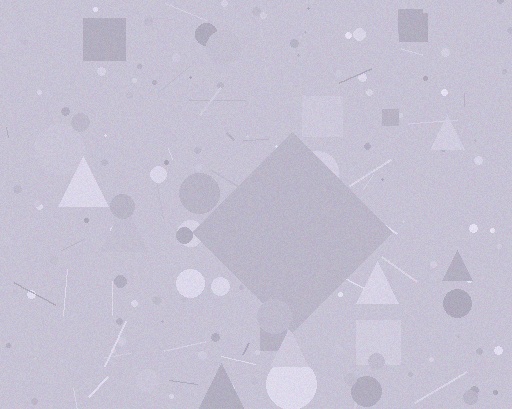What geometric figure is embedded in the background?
A diamond is embedded in the background.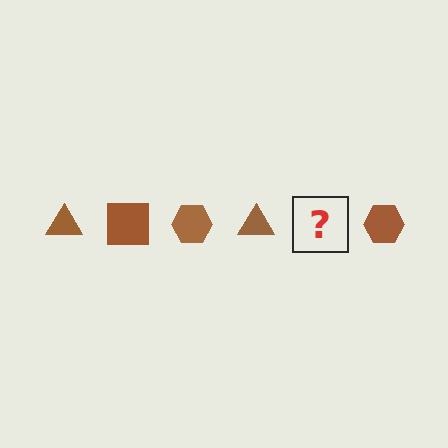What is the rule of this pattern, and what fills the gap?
The rule is that the pattern cycles through triangle, square, hexagon shapes in brown. The gap should be filled with a brown square.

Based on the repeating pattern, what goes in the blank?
The blank should be a brown square.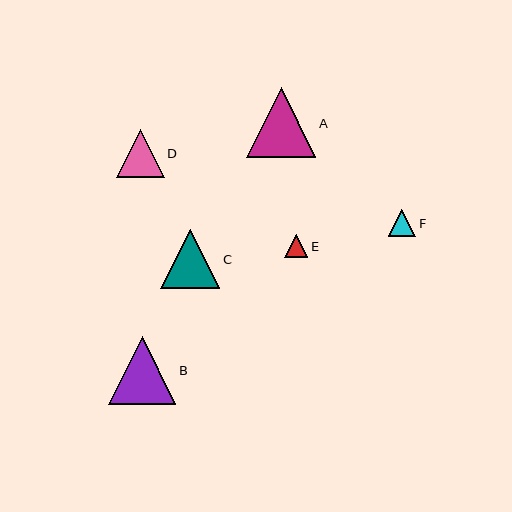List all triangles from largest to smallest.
From largest to smallest: A, B, C, D, F, E.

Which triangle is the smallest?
Triangle E is the smallest with a size of approximately 23 pixels.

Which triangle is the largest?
Triangle A is the largest with a size of approximately 69 pixels.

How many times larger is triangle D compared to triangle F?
Triangle D is approximately 1.8 times the size of triangle F.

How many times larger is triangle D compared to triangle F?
Triangle D is approximately 1.8 times the size of triangle F.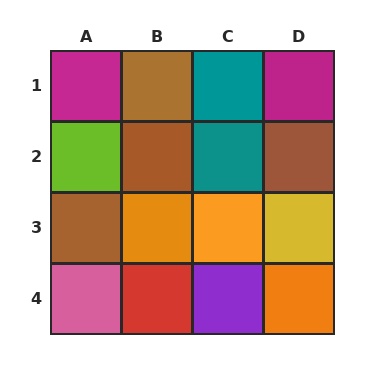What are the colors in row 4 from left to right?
Pink, red, purple, orange.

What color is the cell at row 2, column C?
Teal.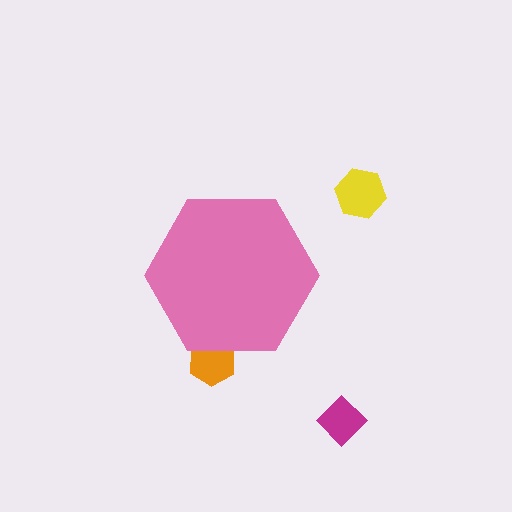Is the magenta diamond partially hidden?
No, the magenta diamond is fully visible.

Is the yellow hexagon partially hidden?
No, the yellow hexagon is fully visible.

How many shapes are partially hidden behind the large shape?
1 shape is partially hidden.